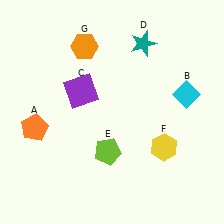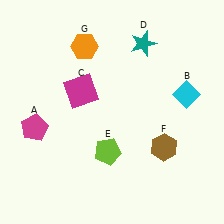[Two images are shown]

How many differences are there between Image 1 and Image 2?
There are 3 differences between the two images.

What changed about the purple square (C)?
In Image 1, C is purple. In Image 2, it changed to magenta.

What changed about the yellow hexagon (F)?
In Image 1, F is yellow. In Image 2, it changed to brown.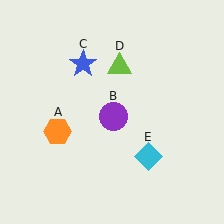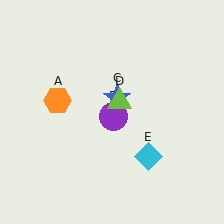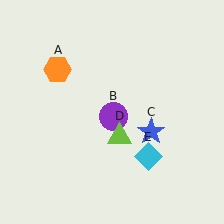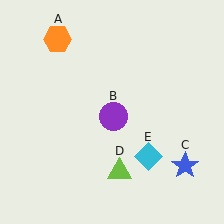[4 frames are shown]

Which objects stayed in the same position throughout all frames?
Purple circle (object B) and cyan diamond (object E) remained stationary.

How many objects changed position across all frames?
3 objects changed position: orange hexagon (object A), blue star (object C), lime triangle (object D).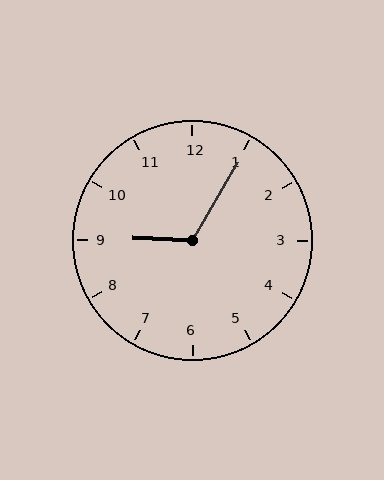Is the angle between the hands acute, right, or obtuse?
It is obtuse.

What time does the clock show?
9:05.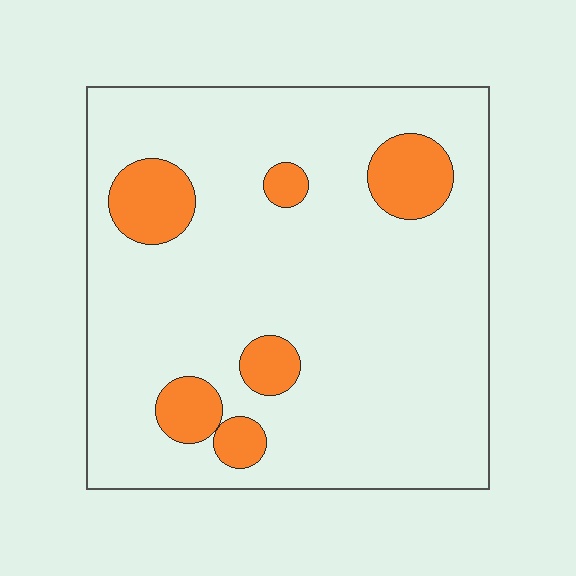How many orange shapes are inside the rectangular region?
6.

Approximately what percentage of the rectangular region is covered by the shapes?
Approximately 15%.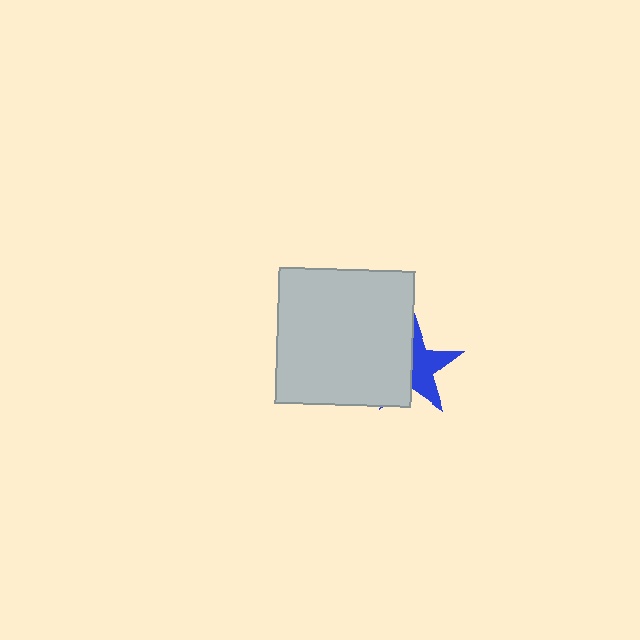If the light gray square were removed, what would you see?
You would see the complete blue star.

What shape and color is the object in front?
The object in front is a light gray square.